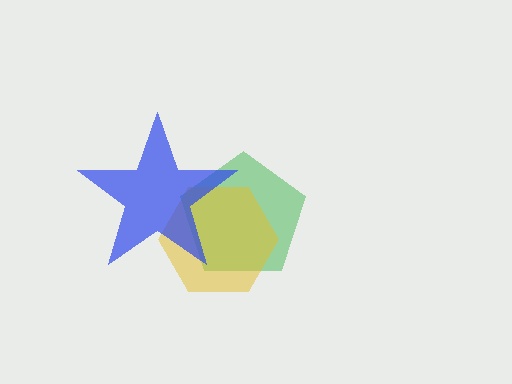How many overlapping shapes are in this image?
There are 3 overlapping shapes in the image.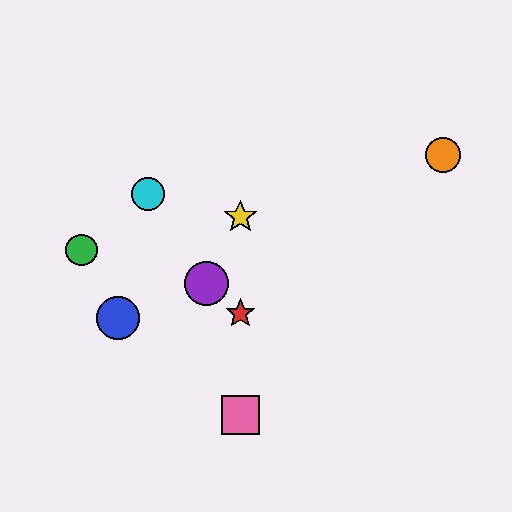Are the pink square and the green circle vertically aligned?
No, the pink square is at x≈240 and the green circle is at x≈81.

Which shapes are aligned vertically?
The red star, the yellow star, the pink square are aligned vertically.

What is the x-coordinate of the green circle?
The green circle is at x≈81.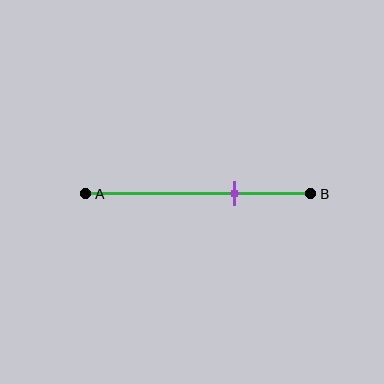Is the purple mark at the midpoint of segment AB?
No, the mark is at about 65% from A, not at the 50% midpoint.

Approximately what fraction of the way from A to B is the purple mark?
The purple mark is approximately 65% of the way from A to B.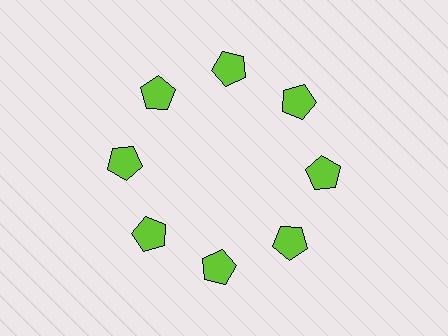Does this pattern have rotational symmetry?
Yes, this pattern has 8-fold rotational symmetry. It looks the same after rotating 45 degrees around the center.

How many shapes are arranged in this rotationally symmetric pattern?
There are 8 shapes, arranged in 8 groups of 1.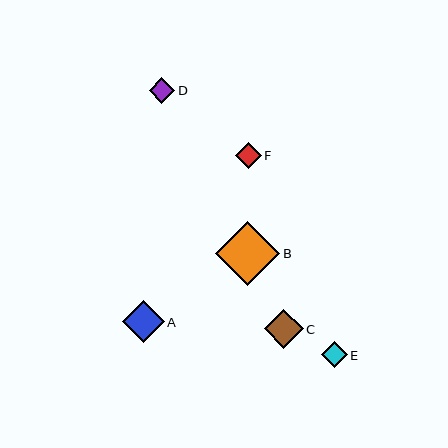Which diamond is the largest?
Diamond B is the largest with a size of approximately 64 pixels.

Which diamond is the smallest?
Diamond D is the smallest with a size of approximately 26 pixels.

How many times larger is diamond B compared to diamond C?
Diamond B is approximately 1.7 times the size of diamond C.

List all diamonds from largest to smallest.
From largest to smallest: B, A, C, E, F, D.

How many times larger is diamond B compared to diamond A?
Diamond B is approximately 1.5 times the size of diamond A.